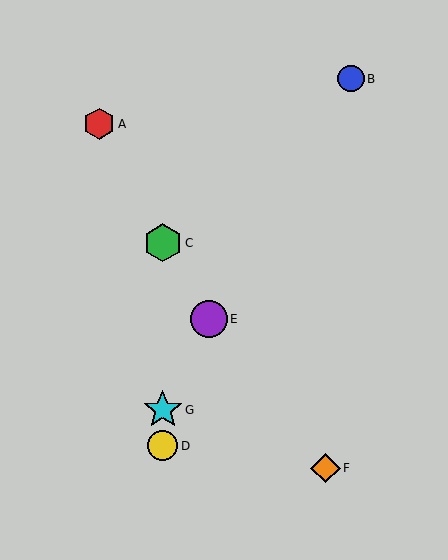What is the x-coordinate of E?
Object E is at x≈209.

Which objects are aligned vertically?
Objects C, D, G are aligned vertically.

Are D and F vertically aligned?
No, D is at x≈163 and F is at x≈325.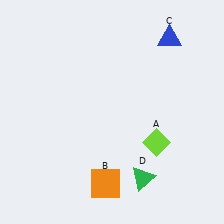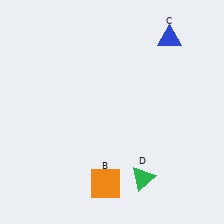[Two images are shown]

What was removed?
The lime diamond (A) was removed in Image 2.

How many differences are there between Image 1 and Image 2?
There is 1 difference between the two images.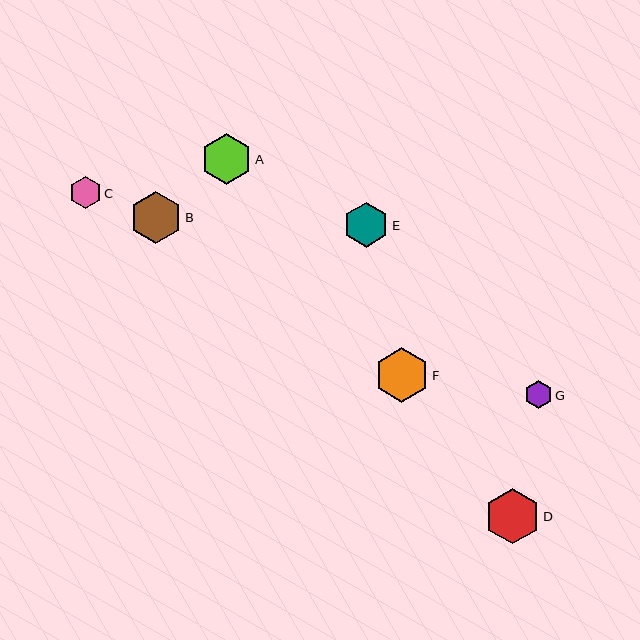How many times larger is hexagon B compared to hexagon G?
Hexagon B is approximately 1.9 times the size of hexagon G.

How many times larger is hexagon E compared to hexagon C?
Hexagon E is approximately 1.4 times the size of hexagon C.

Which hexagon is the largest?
Hexagon D is the largest with a size of approximately 55 pixels.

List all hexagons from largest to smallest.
From largest to smallest: D, F, B, A, E, C, G.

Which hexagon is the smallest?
Hexagon G is the smallest with a size of approximately 27 pixels.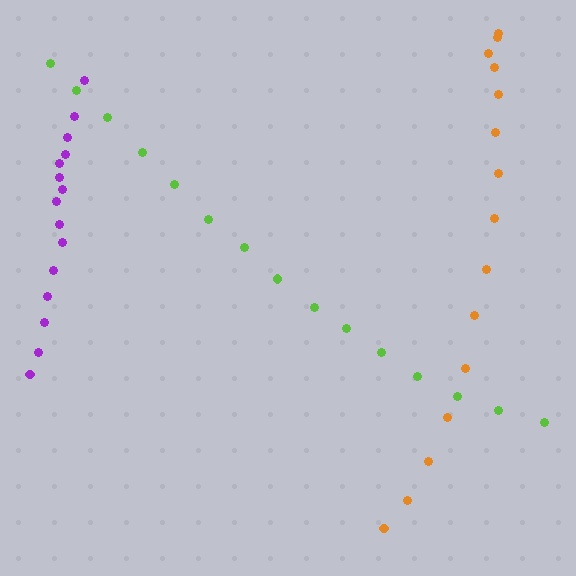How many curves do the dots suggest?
There are 3 distinct paths.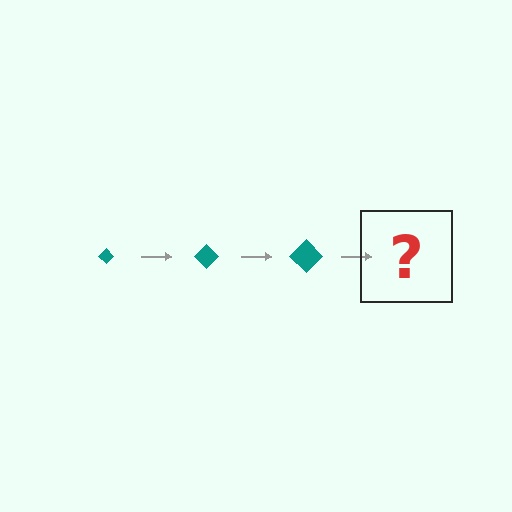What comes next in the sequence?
The next element should be a teal diamond, larger than the previous one.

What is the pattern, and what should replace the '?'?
The pattern is that the diamond gets progressively larger each step. The '?' should be a teal diamond, larger than the previous one.